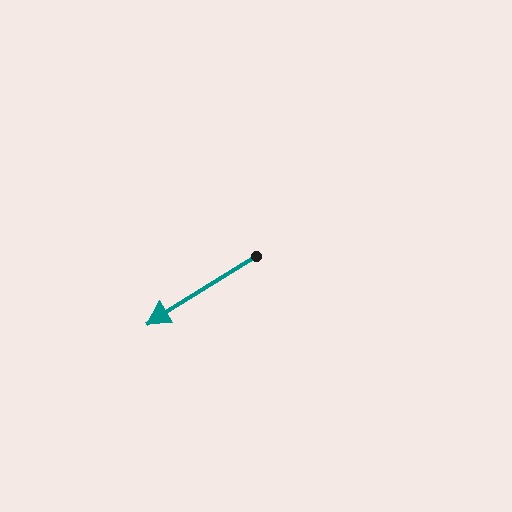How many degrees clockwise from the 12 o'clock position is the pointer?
Approximately 238 degrees.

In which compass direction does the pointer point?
Southwest.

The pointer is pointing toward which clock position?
Roughly 8 o'clock.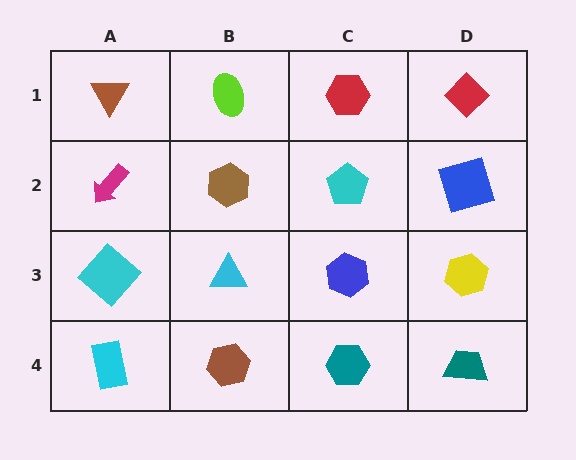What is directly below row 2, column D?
A yellow hexagon.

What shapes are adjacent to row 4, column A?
A cyan diamond (row 3, column A), a brown hexagon (row 4, column B).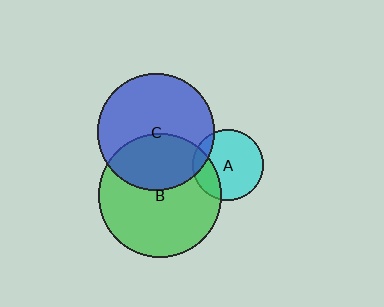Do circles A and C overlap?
Yes.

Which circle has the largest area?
Circle B (green).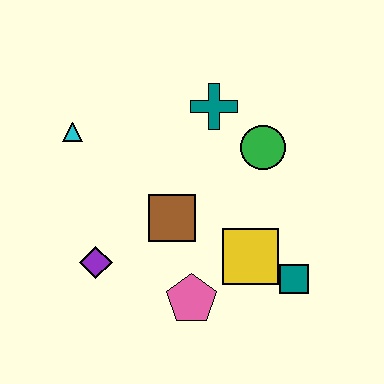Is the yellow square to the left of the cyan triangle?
No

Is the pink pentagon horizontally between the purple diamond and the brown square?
No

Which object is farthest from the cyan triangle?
The teal square is farthest from the cyan triangle.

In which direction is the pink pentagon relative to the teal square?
The pink pentagon is to the left of the teal square.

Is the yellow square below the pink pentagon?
No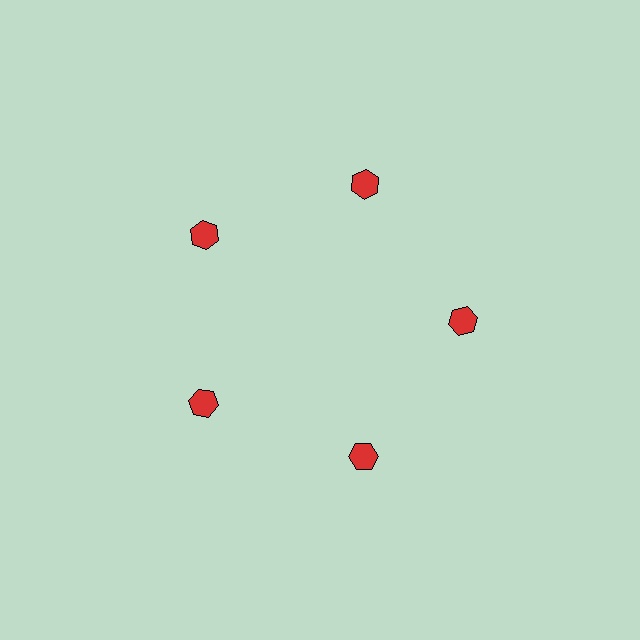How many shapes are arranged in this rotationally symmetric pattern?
There are 5 shapes, arranged in 5 groups of 1.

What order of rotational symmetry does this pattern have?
This pattern has 5-fold rotational symmetry.